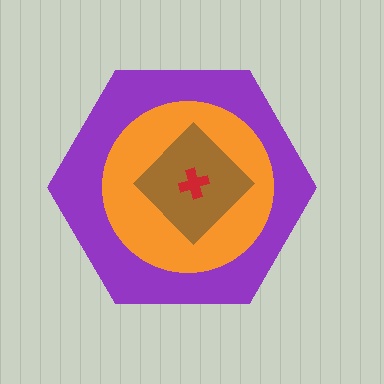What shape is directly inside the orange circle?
The brown diamond.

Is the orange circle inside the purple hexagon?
Yes.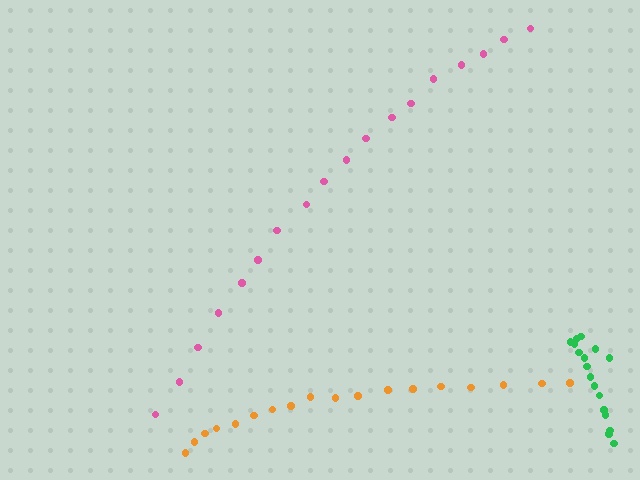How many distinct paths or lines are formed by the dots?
There are 3 distinct paths.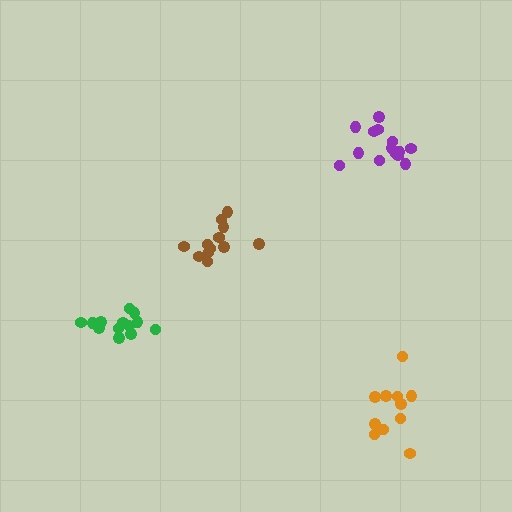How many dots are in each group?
Group 1: 15 dots, Group 2: 12 dots, Group 3: 12 dots, Group 4: 13 dots (52 total).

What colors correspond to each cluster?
The clusters are colored: purple, orange, brown, green.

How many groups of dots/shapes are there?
There are 4 groups.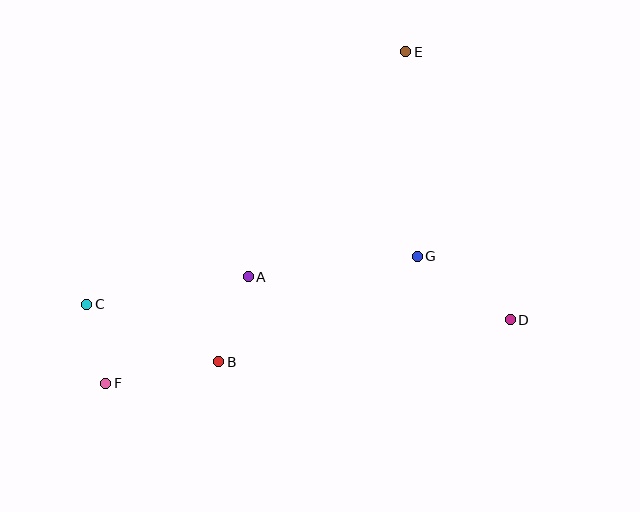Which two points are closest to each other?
Points C and F are closest to each other.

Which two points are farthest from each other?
Points E and F are farthest from each other.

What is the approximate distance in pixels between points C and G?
The distance between C and G is approximately 334 pixels.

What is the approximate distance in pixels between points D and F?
The distance between D and F is approximately 409 pixels.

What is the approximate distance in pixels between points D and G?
The distance between D and G is approximately 113 pixels.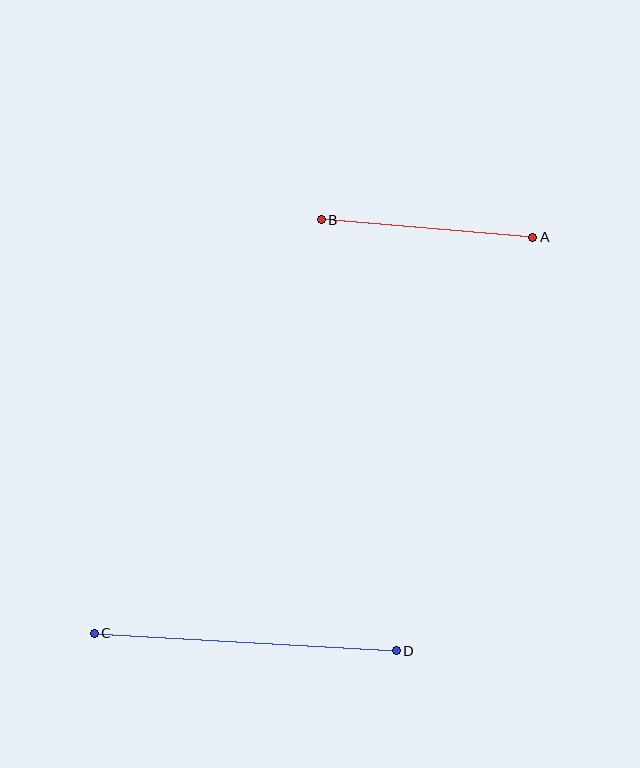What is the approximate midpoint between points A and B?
The midpoint is at approximately (427, 228) pixels.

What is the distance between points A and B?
The distance is approximately 212 pixels.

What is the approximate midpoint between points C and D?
The midpoint is at approximately (245, 642) pixels.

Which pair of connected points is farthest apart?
Points C and D are farthest apart.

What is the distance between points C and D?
The distance is approximately 303 pixels.